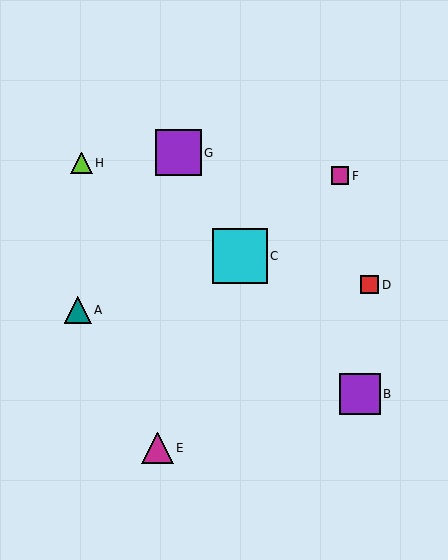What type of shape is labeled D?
Shape D is a red square.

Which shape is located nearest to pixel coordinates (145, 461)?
The magenta triangle (labeled E) at (157, 448) is nearest to that location.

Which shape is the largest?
The cyan square (labeled C) is the largest.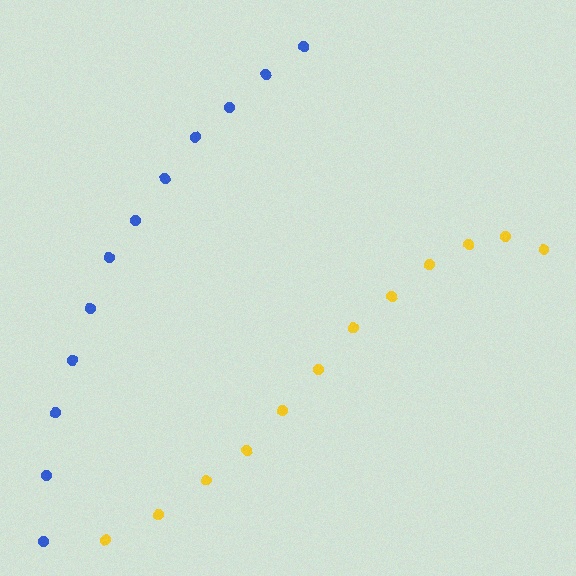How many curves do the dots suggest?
There are 2 distinct paths.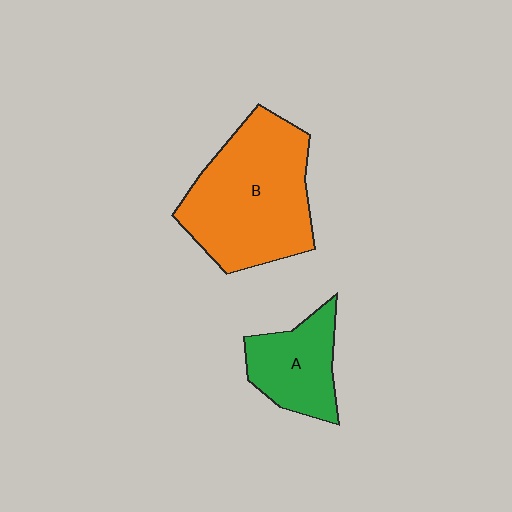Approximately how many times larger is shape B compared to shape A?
Approximately 2.1 times.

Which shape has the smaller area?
Shape A (green).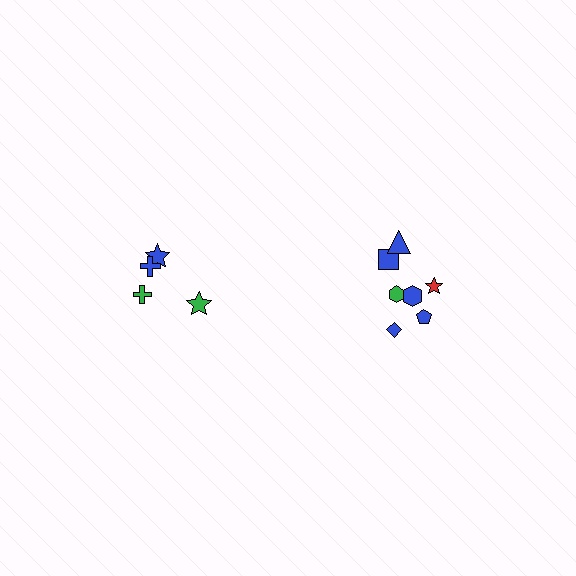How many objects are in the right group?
There are 7 objects.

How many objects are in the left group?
There are 4 objects.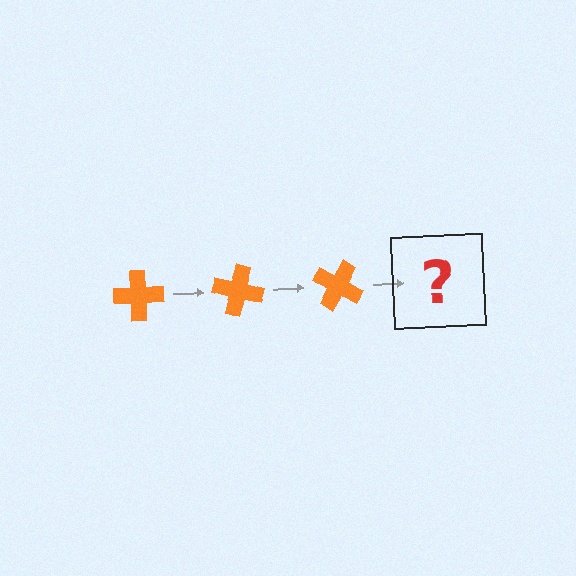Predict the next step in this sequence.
The next step is an orange cross rotated 45 degrees.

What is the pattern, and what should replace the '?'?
The pattern is that the cross rotates 15 degrees each step. The '?' should be an orange cross rotated 45 degrees.